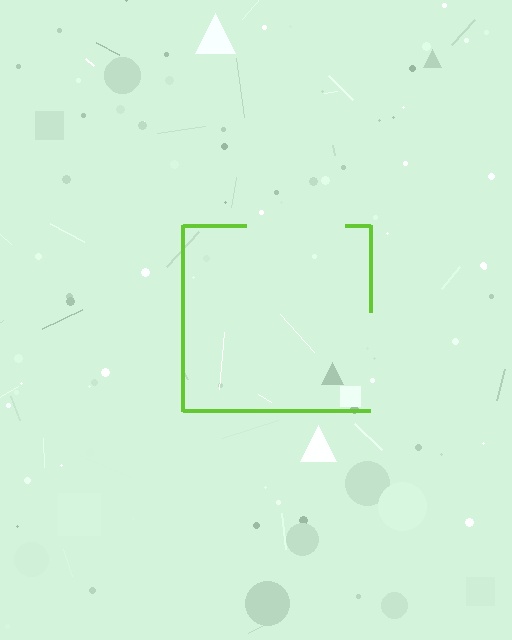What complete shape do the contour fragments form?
The contour fragments form a square.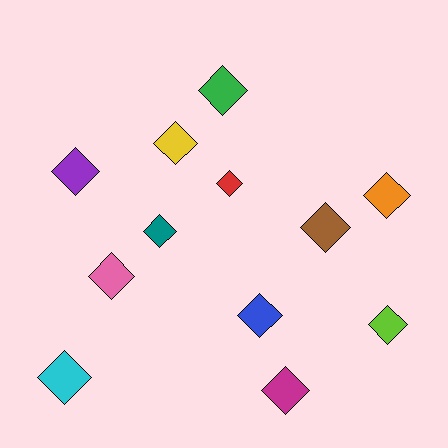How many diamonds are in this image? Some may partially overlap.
There are 12 diamonds.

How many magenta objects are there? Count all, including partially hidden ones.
There is 1 magenta object.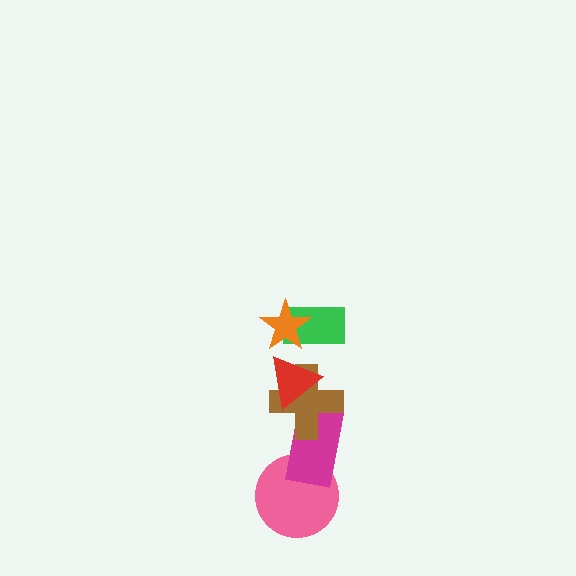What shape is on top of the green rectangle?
The orange star is on top of the green rectangle.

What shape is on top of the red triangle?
The green rectangle is on top of the red triangle.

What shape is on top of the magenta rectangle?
The brown cross is on top of the magenta rectangle.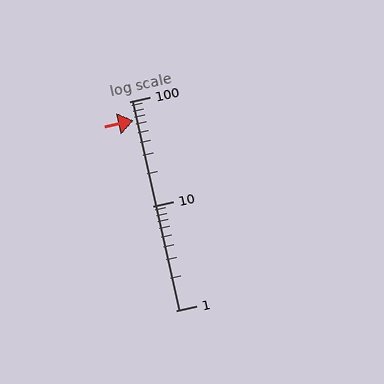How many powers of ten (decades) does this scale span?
The scale spans 2 decades, from 1 to 100.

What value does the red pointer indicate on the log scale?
The pointer indicates approximately 66.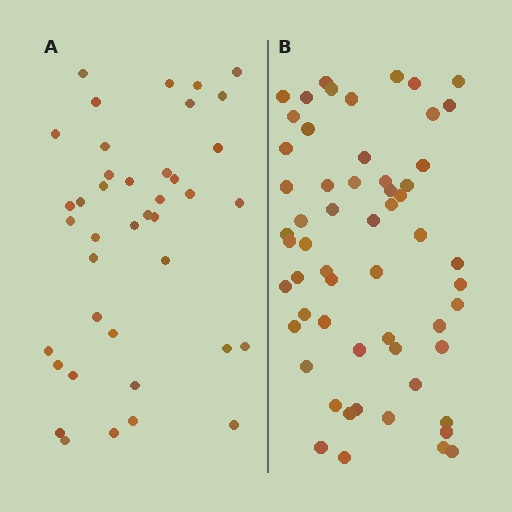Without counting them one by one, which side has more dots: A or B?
Region B (the right region) has more dots.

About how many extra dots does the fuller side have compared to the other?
Region B has approximately 20 more dots than region A.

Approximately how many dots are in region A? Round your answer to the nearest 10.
About 40 dots.